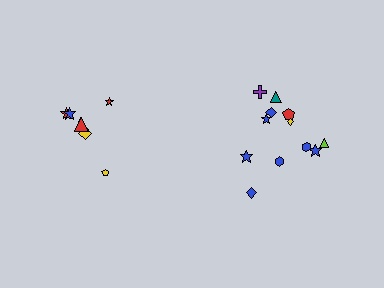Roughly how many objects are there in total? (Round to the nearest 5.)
Roughly 20 objects in total.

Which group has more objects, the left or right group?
The right group.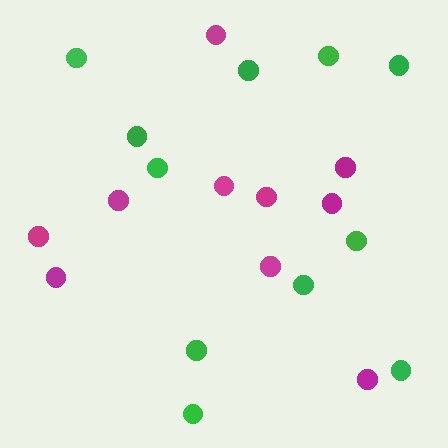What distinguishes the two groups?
There are 2 groups: one group of magenta circles (10) and one group of green circles (11).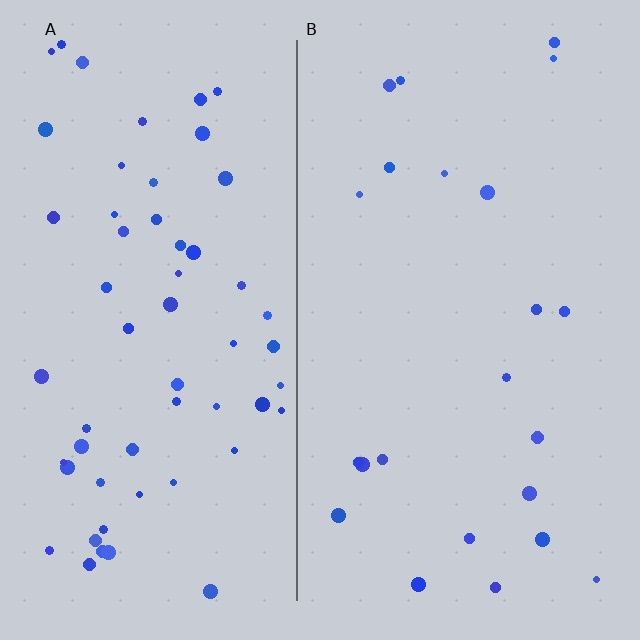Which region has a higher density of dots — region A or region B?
A (the left).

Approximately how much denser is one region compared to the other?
Approximately 2.6× — region A over region B.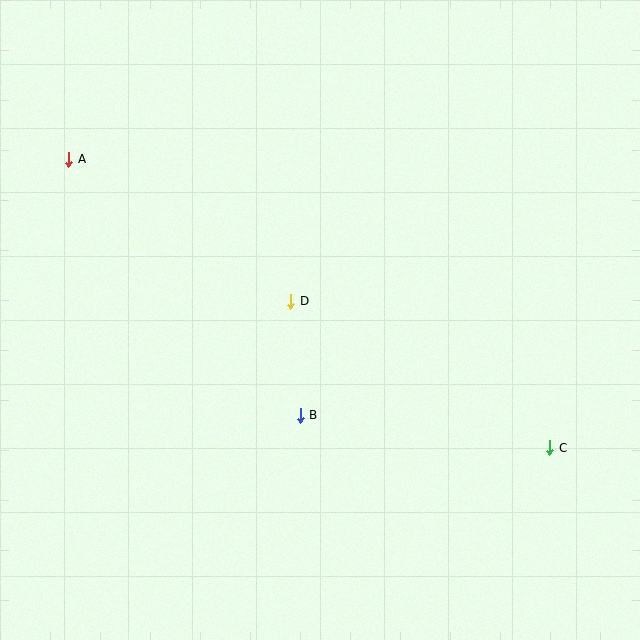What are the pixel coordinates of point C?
Point C is at (550, 448).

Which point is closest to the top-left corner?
Point A is closest to the top-left corner.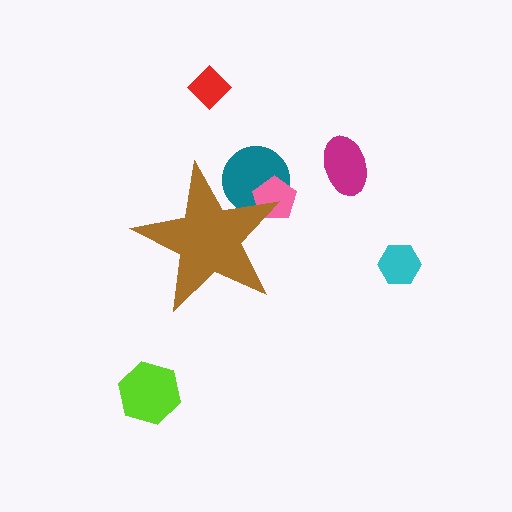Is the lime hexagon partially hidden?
No, the lime hexagon is fully visible.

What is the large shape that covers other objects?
A brown star.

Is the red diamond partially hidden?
No, the red diamond is fully visible.